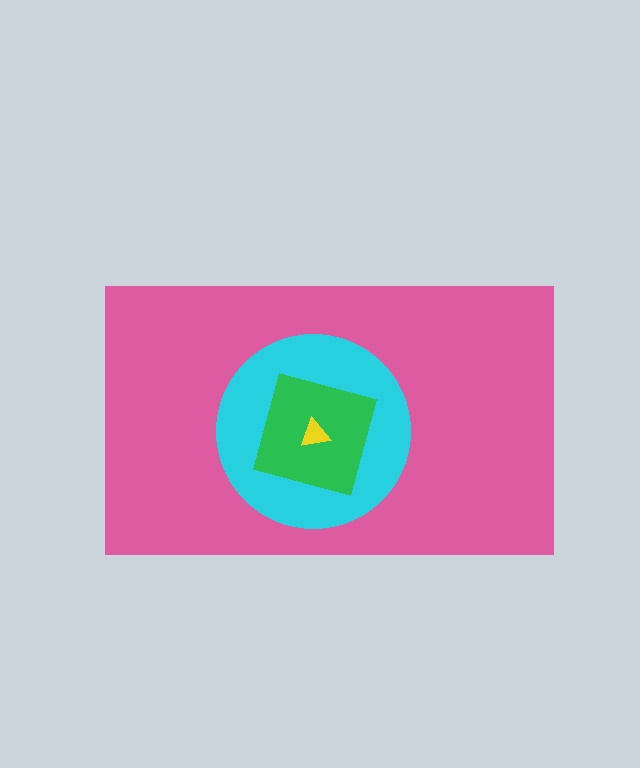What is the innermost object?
The yellow triangle.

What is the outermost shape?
The pink rectangle.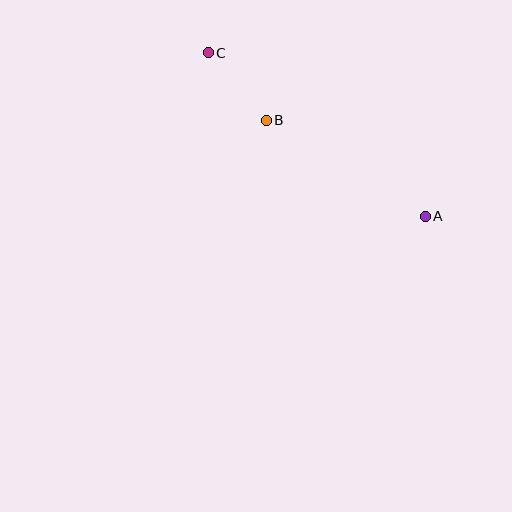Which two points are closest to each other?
Points B and C are closest to each other.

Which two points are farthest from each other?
Points A and C are farthest from each other.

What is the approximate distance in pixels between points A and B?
The distance between A and B is approximately 186 pixels.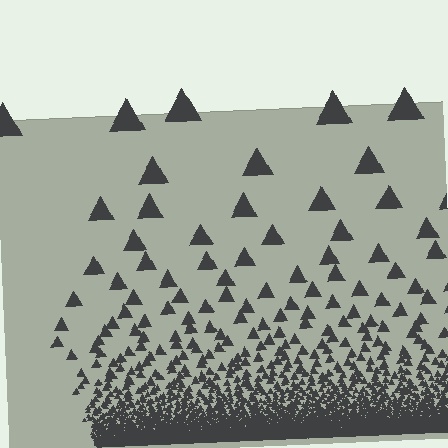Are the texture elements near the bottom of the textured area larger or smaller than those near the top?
Smaller. The gradient is inverted — elements near the bottom are smaller and denser.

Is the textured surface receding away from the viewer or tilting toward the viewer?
The surface appears to tilt toward the viewer. Texture elements get larger and sparser toward the top.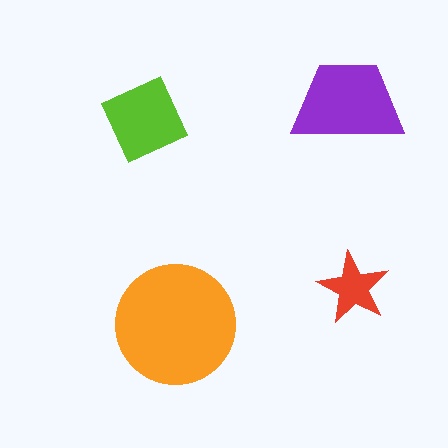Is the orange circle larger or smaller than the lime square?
Larger.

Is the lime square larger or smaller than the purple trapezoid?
Smaller.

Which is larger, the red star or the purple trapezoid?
The purple trapezoid.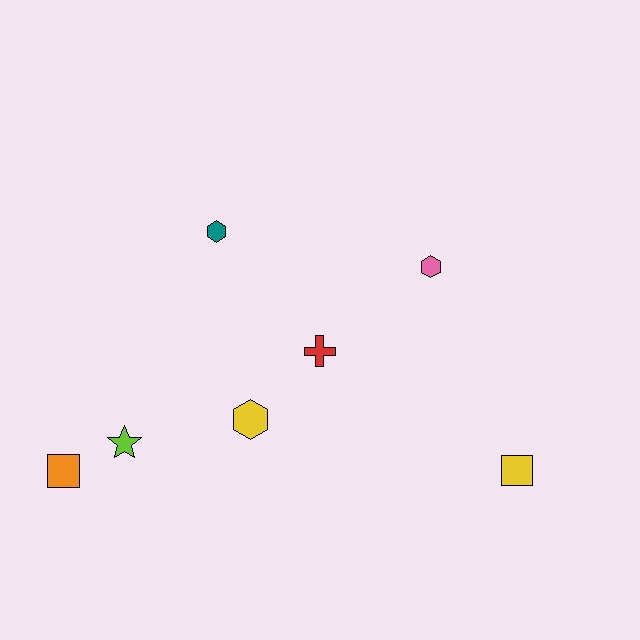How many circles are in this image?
There are no circles.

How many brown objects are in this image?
There are no brown objects.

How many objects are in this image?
There are 7 objects.